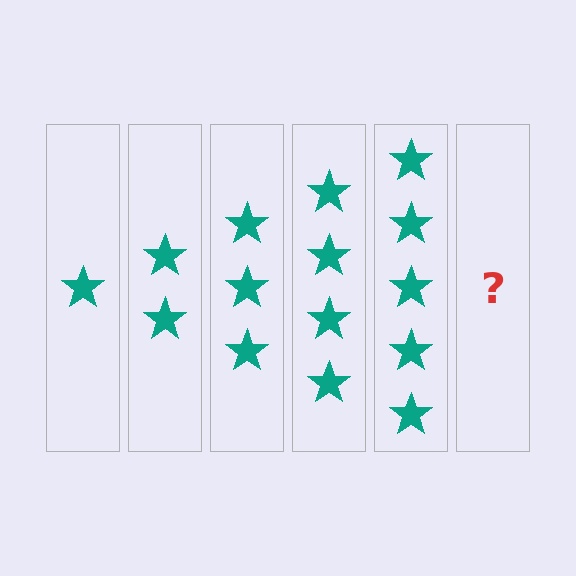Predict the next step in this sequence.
The next step is 6 stars.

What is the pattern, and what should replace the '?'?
The pattern is that each step adds one more star. The '?' should be 6 stars.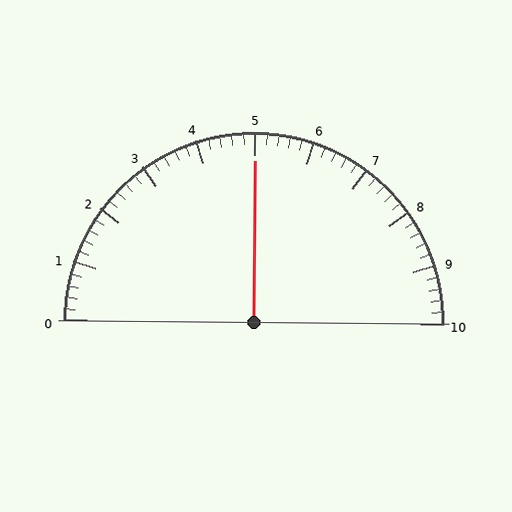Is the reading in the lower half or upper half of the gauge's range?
The reading is in the upper half of the range (0 to 10).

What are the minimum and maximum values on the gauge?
The gauge ranges from 0 to 10.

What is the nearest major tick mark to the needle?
The nearest major tick mark is 5.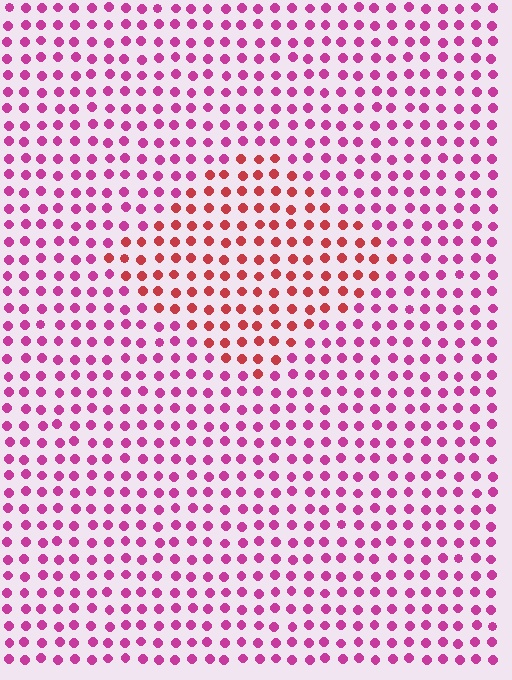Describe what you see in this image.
The image is filled with small magenta elements in a uniform arrangement. A diamond-shaped region is visible where the elements are tinted to a slightly different hue, forming a subtle color boundary.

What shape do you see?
I see a diamond.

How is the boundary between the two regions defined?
The boundary is defined purely by a slight shift in hue (about 38 degrees). Spacing, size, and orientation are identical on both sides.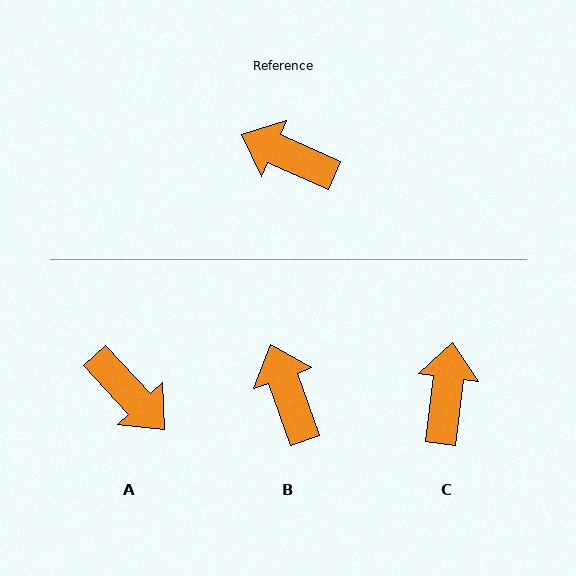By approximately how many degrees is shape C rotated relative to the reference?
Approximately 73 degrees clockwise.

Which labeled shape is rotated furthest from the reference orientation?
A, about 157 degrees away.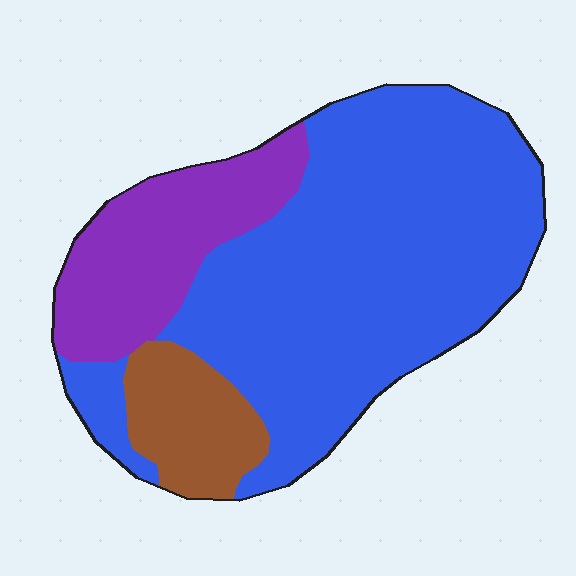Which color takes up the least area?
Brown, at roughly 10%.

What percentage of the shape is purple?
Purple takes up about one fifth (1/5) of the shape.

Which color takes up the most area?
Blue, at roughly 65%.